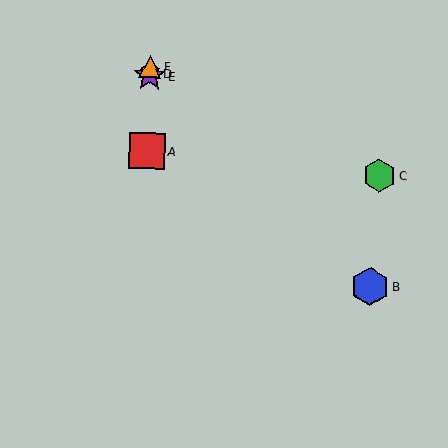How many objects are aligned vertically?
4 objects (A, D, E, F) are aligned vertically.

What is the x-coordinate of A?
Object A is at x≈147.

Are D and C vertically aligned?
No, D is at x≈150 and C is at x≈379.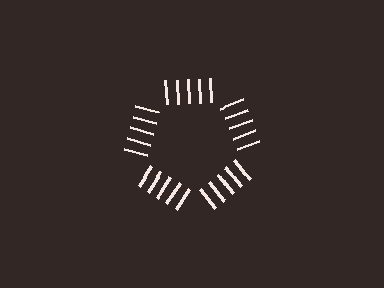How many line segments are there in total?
25 — 5 along each of the 5 edges.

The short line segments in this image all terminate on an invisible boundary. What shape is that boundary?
An illusory pentagon — the line segments terminate on its edges but no continuous stroke is drawn.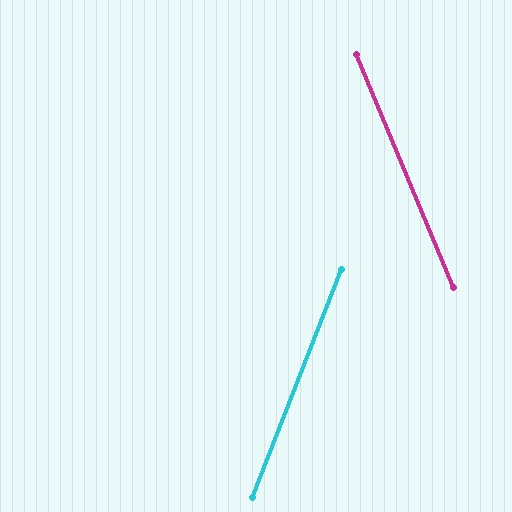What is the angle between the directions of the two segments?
Approximately 44 degrees.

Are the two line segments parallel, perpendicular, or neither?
Neither parallel nor perpendicular — they differ by about 44°.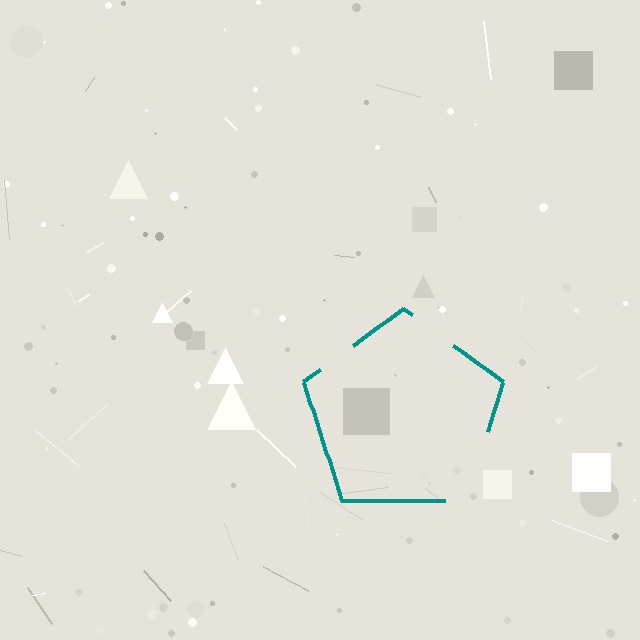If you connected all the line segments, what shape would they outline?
They would outline a pentagon.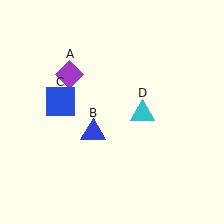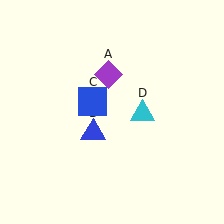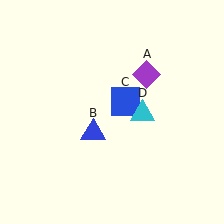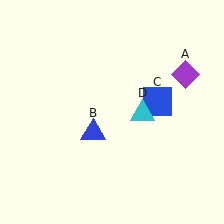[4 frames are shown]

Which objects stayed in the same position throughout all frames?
Blue triangle (object B) and cyan triangle (object D) remained stationary.